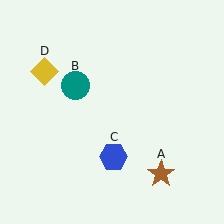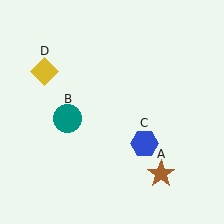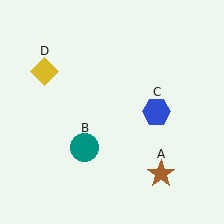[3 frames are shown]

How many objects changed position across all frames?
2 objects changed position: teal circle (object B), blue hexagon (object C).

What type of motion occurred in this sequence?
The teal circle (object B), blue hexagon (object C) rotated counterclockwise around the center of the scene.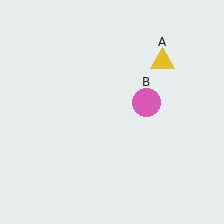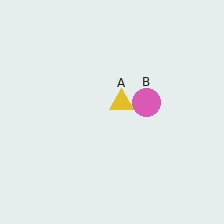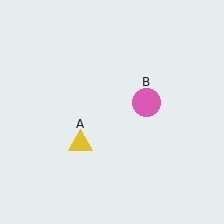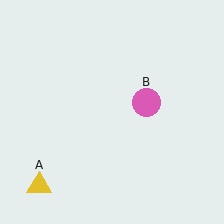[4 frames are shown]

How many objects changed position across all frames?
1 object changed position: yellow triangle (object A).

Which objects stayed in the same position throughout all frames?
Pink circle (object B) remained stationary.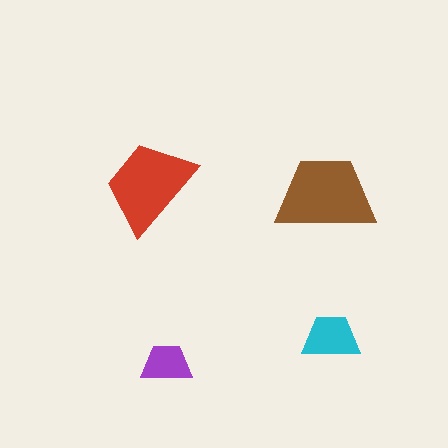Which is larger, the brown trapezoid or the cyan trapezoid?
The brown one.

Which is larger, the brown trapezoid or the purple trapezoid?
The brown one.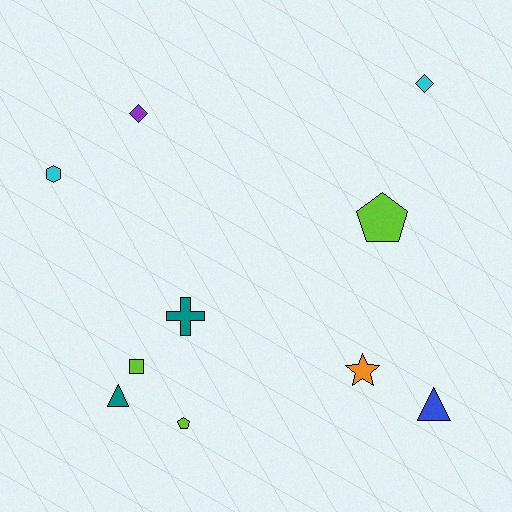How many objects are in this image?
There are 10 objects.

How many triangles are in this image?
There are 2 triangles.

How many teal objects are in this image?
There are 2 teal objects.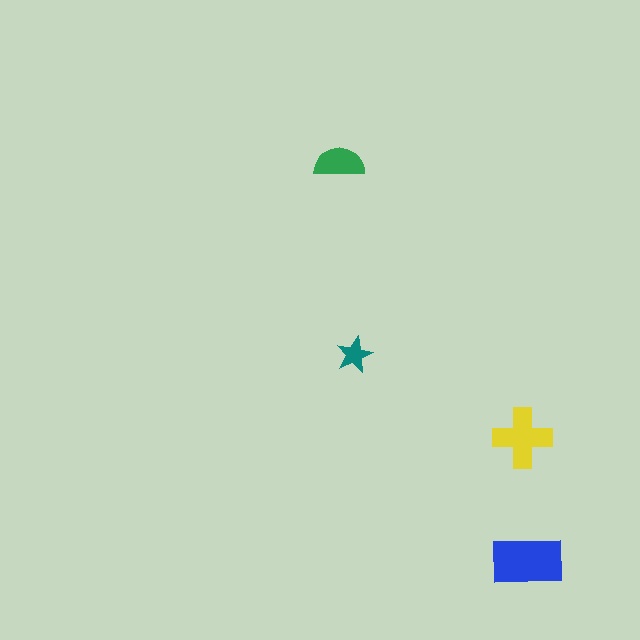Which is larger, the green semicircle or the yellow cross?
The yellow cross.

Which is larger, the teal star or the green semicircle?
The green semicircle.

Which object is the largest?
The blue rectangle.